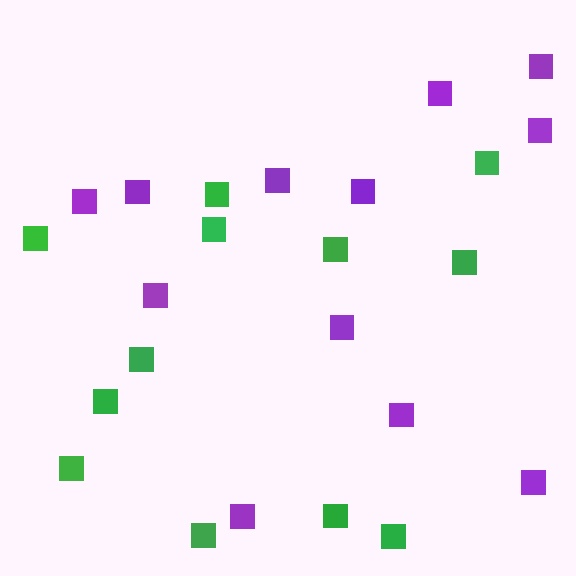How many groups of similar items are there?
There are 2 groups: one group of green squares (12) and one group of purple squares (12).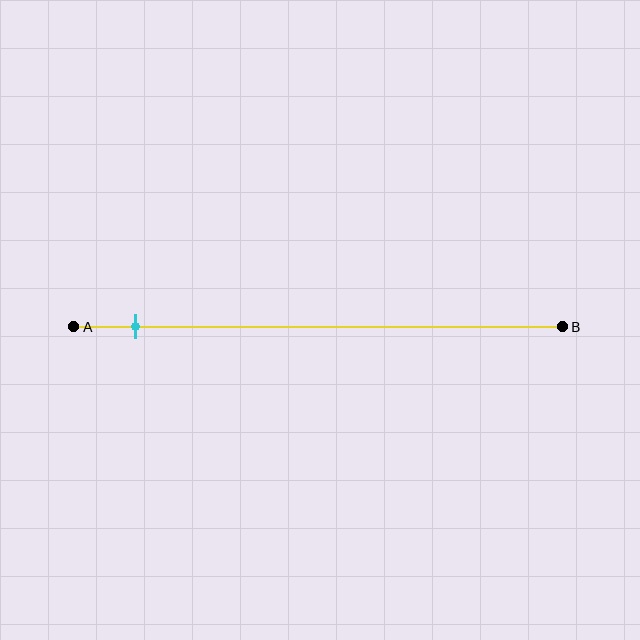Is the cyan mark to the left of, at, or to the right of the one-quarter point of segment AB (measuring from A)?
The cyan mark is to the left of the one-quarter point of segment AB.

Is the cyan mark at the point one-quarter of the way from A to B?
No, the mark is at about 15% from A, not at the 25% one-quarter point.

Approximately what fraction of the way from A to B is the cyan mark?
The cyan mark is approximately 15% of the way from A to B.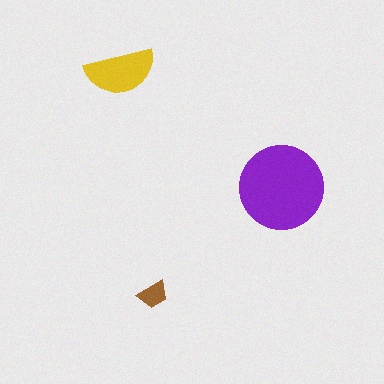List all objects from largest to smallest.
The purple circle, the yellow semicircle, the brown trapezoid.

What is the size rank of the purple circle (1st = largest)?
1st.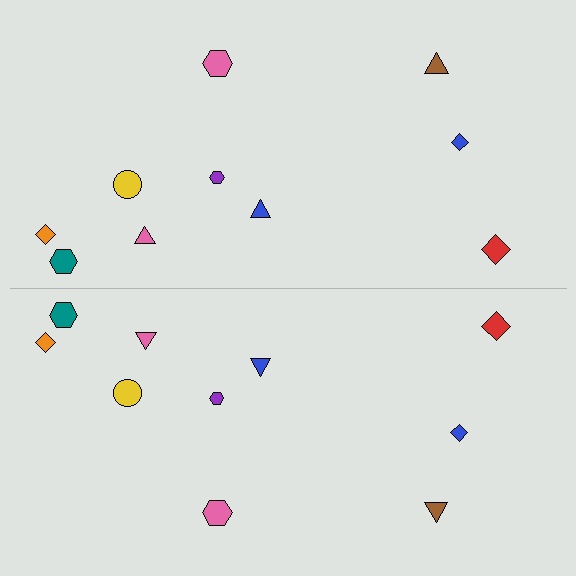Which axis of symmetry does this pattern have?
The pattern has a horizontal axis of symmetry running through the center of the image.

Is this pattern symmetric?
Yes, this pattern has bilateral (reflection) symmetry.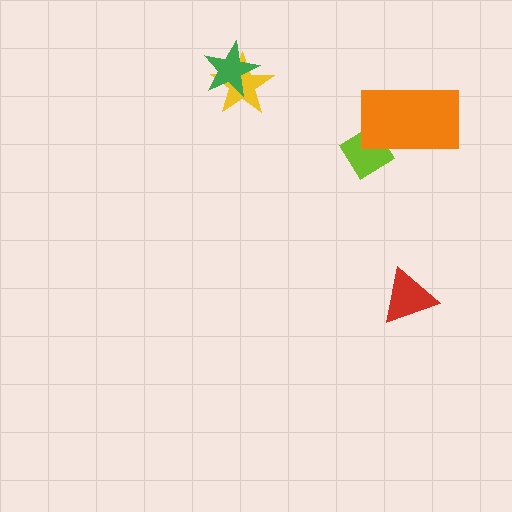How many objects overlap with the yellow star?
1 object overlaps with the yellow star.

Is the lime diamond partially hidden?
Yes, it is partially covered by another shape.